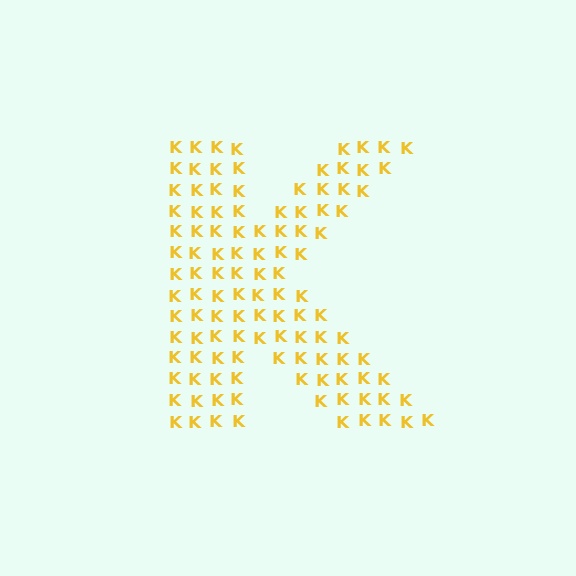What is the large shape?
The large shape is the letter K.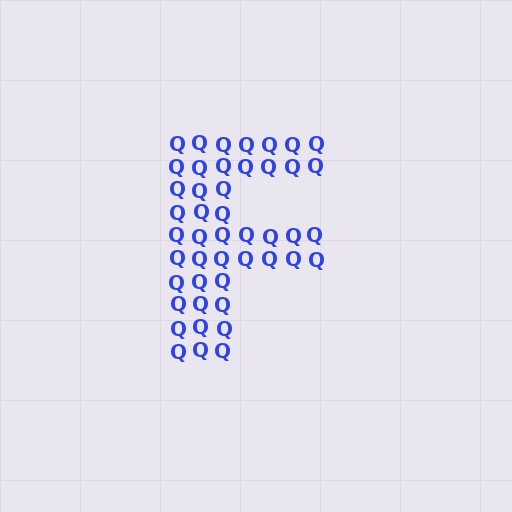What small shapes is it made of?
It is made of small letter Q's.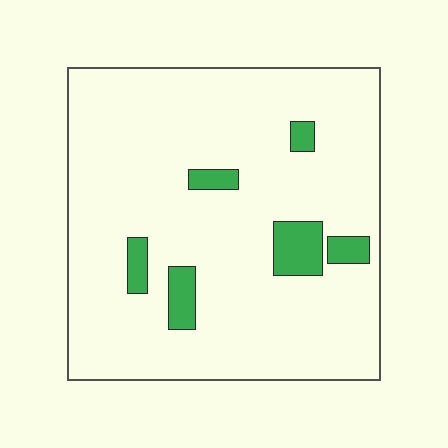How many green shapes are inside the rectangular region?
6.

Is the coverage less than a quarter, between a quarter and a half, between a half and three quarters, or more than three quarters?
Less than a quarter.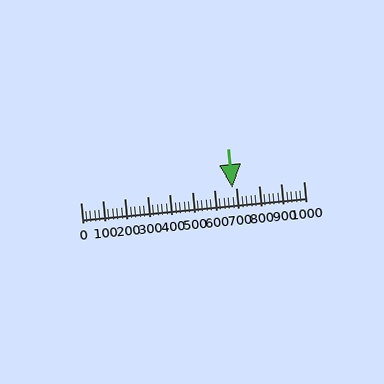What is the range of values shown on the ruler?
The ruler shows values from 0 to 1000.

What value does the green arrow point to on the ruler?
The green arrow points to approximately 680.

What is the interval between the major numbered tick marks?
The major tick marks are spaced 100 units apart.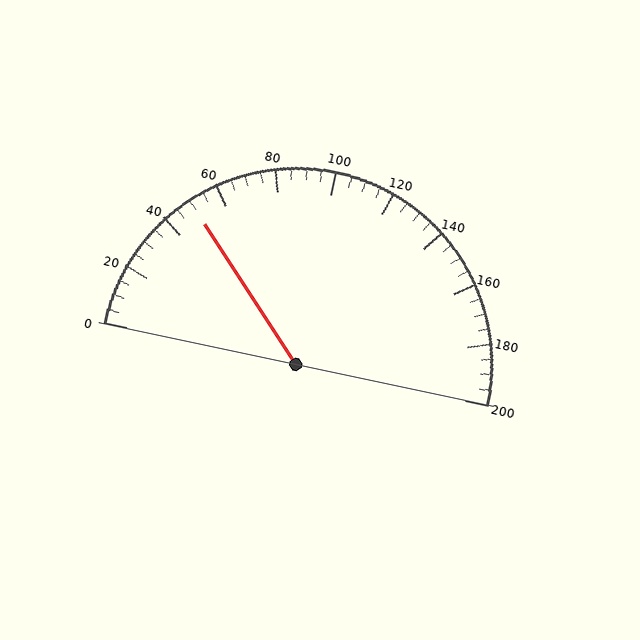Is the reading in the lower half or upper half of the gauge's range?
The reading is in the lower half of the range (0 to 200).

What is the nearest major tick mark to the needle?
The nearest major tick mark is 40.